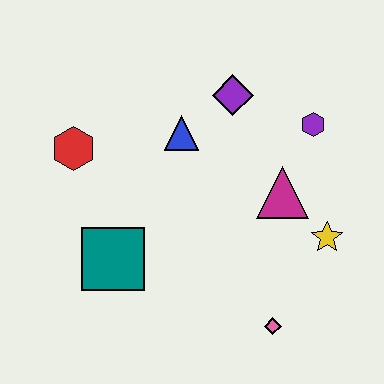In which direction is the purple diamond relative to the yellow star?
The purple diamond is above the yellow star.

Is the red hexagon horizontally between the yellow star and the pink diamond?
No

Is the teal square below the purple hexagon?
Yes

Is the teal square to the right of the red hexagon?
Yes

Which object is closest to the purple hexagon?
The magenta triangle is closest to the purple hexagon.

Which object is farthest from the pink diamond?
The red hexagon is farthest from the pink diamond.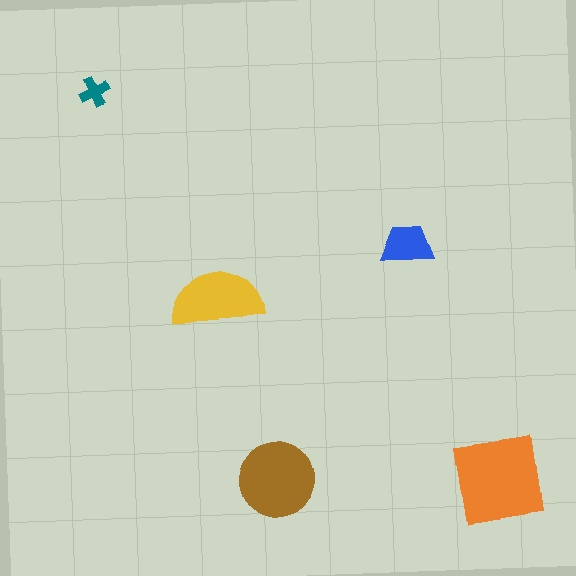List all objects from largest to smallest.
The orange square, the brown circle, the yellow semicircle, the blue trapezoid, the teal cross.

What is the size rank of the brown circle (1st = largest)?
2nd.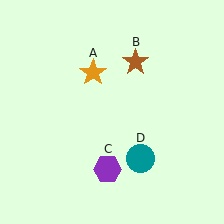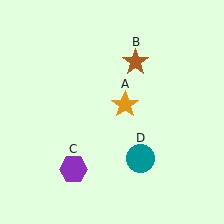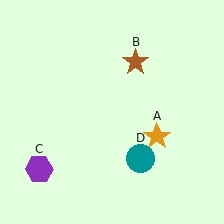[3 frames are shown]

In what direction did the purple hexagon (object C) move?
The purple hexagon (object C) moved left.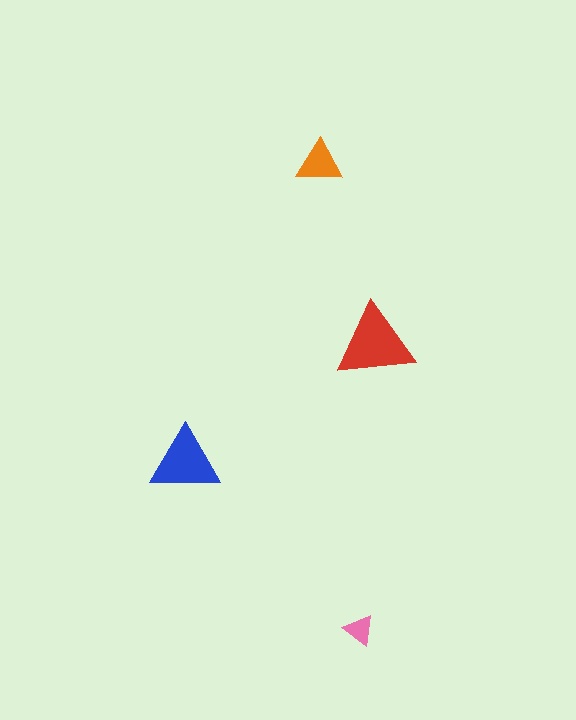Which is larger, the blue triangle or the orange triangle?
The blue one.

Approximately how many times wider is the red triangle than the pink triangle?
About 2.5 times wider.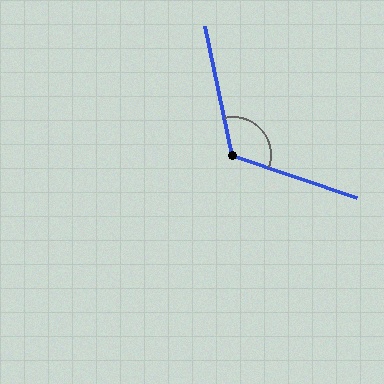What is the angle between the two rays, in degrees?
Approximately 121 degrees.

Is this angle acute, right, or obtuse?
It is obtuse.